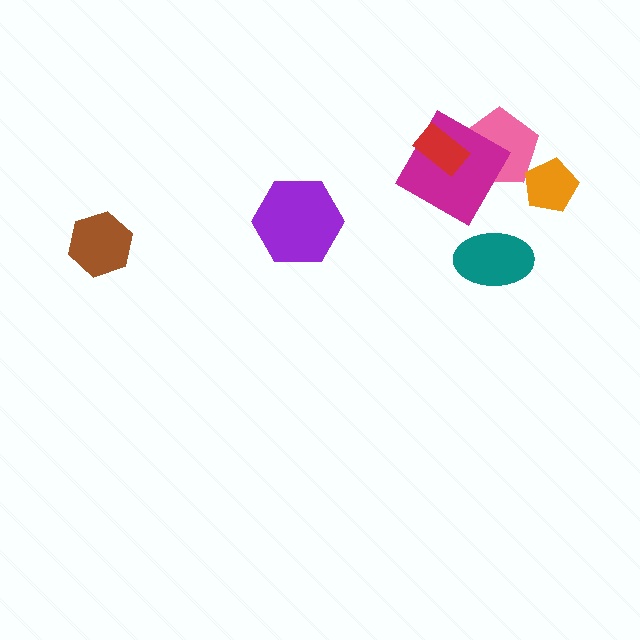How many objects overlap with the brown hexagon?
0 objects overlap with the brown hexagon.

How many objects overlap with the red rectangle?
2 objects overlap with the red rectangle.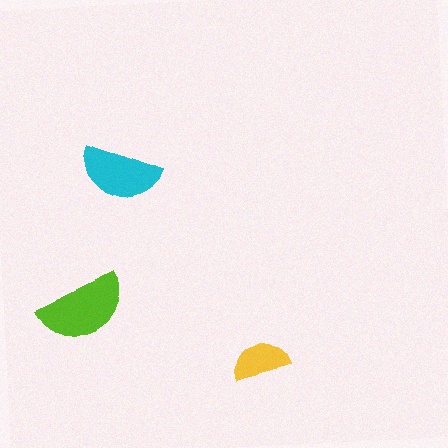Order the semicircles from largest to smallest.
the lime one, the cyan one, the yellow one.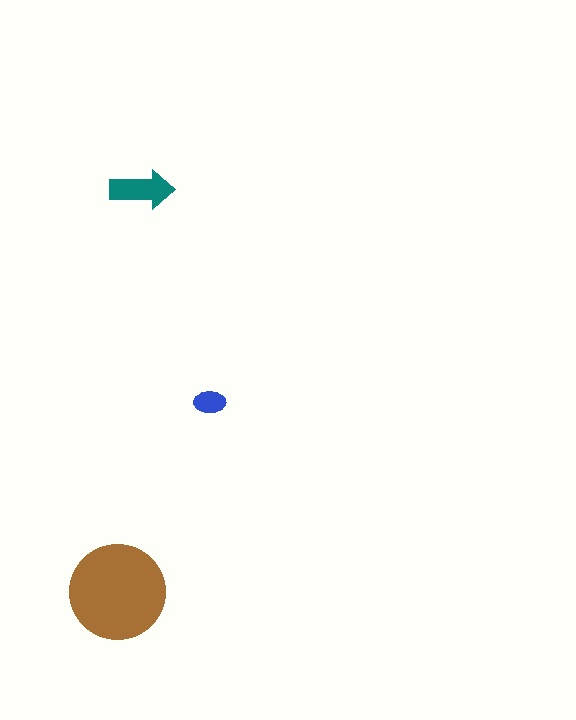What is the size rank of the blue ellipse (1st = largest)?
3rd.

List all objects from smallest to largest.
The blue ellipse, the teal arrow, the brown circle.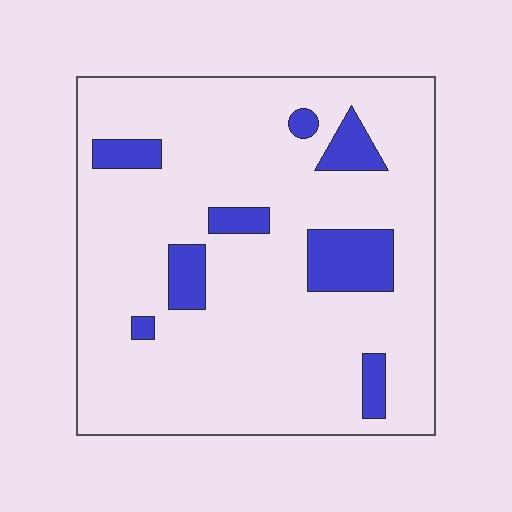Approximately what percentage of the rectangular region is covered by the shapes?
Approximately 15%.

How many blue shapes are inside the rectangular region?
8.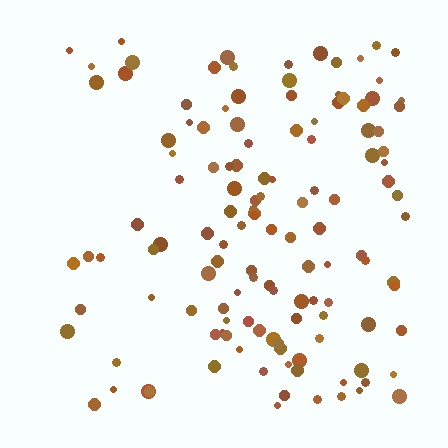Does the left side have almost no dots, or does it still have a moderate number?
Still a moderate number, just noticeably fewer than the right.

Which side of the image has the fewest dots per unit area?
The left.